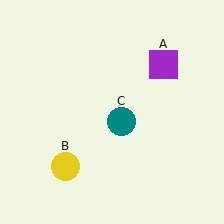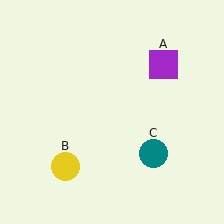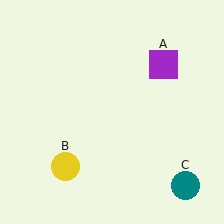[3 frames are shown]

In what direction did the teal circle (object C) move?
The teal circle (object C) moved down and to the right.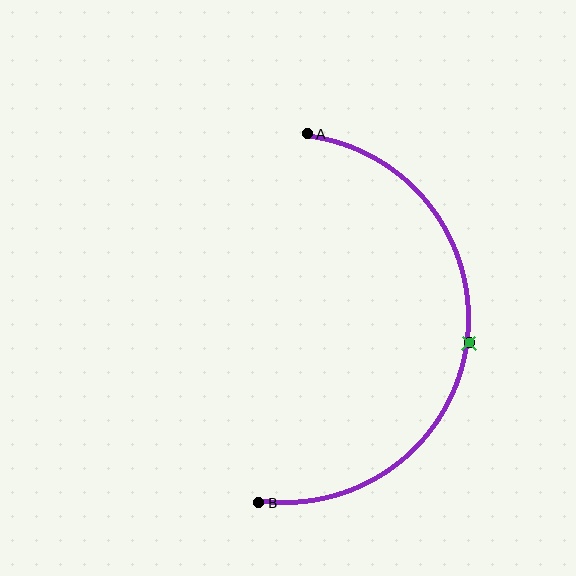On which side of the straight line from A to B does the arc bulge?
The arc bulges to the right of the straight line connecting A and B.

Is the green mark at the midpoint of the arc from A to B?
Yes. The green mark lies on the arc at equal arc-length from both A and B — it is the arc midpoint.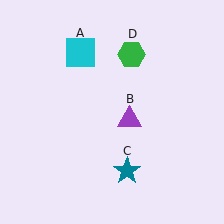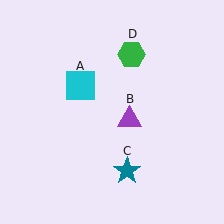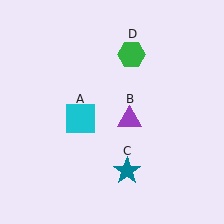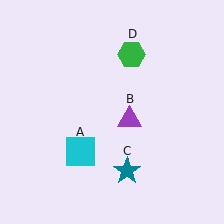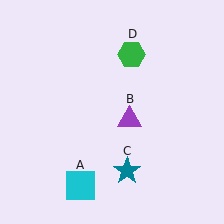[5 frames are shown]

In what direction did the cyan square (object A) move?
The cyan square (object A) moved down.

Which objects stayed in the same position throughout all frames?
Purple triangle (object B) and teal star (object C) and green hexagon (object D) remained stationary.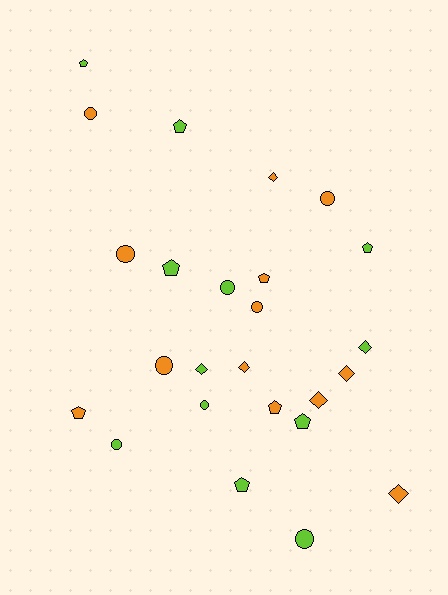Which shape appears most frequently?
Pentagon, with 9 objects.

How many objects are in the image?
There are 25 objects.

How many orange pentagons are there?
There are 3 orange pentagons.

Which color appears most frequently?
Orange, with 13 objects.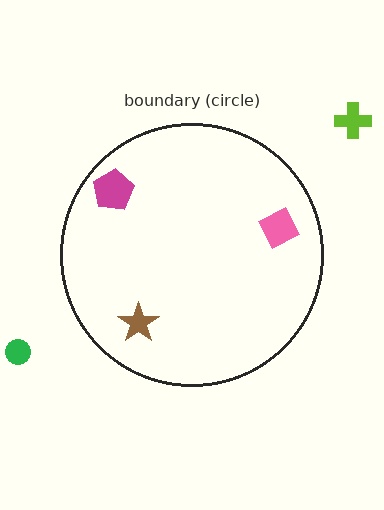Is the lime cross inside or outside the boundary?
Outside.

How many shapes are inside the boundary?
3 inside, 2 outside.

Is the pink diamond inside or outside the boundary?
Inside.